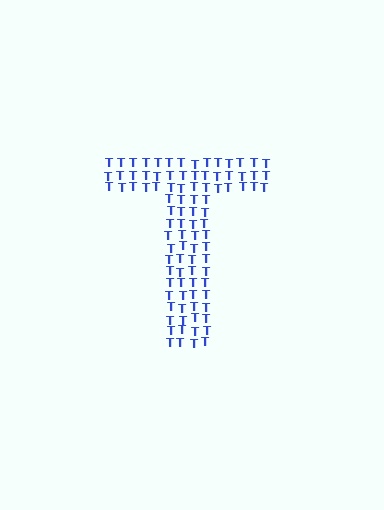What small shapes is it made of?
It is made of small letter T's.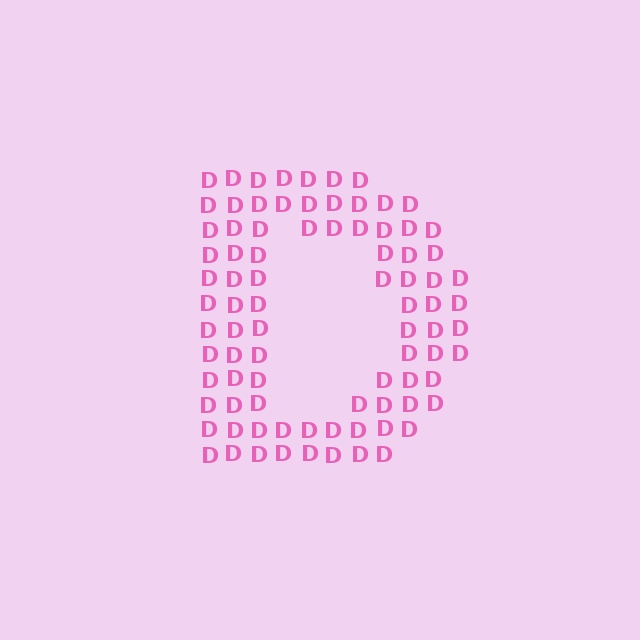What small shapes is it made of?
It is made of small letter D's.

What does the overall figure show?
The overall figure shows the letter D.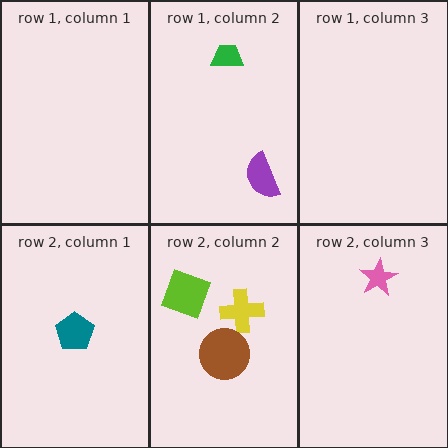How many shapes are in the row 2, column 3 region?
1.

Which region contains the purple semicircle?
The row 1, column 2 region.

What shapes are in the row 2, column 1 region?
The teal pentagon.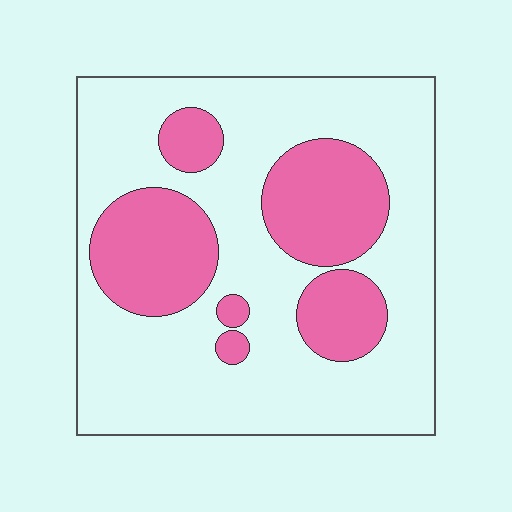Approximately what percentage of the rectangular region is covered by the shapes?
Approximately 30%.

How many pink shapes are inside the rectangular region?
6.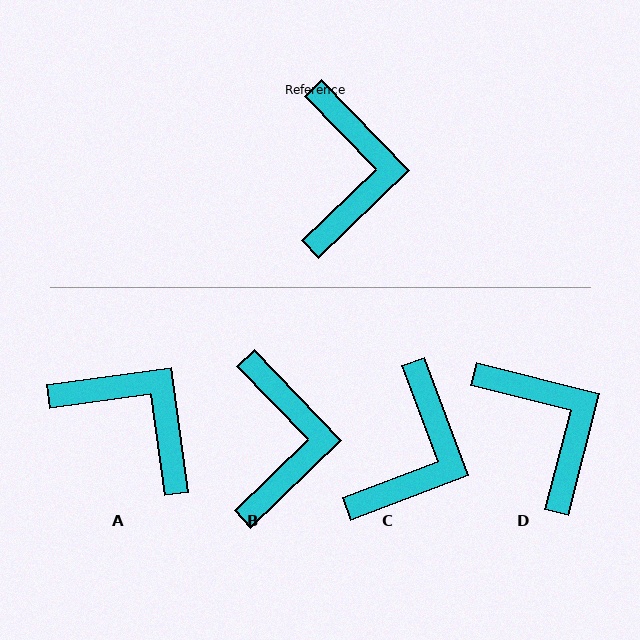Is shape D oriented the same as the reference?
No, it is off by about 32 degrees.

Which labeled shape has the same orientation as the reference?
B.